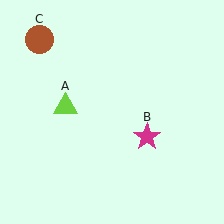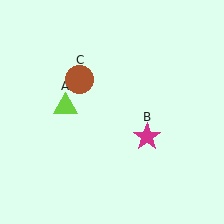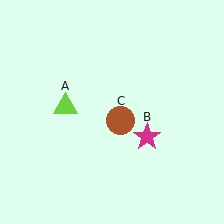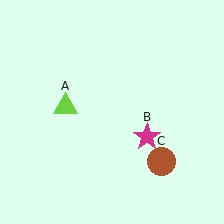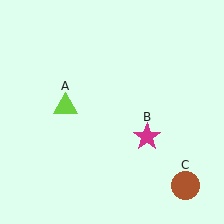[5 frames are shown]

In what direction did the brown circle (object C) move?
The brown circle (object C) moved down and to the right.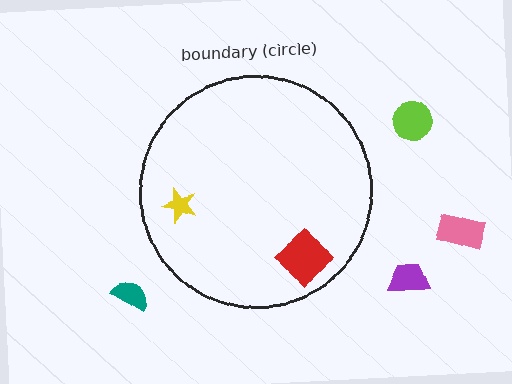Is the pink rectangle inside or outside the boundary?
Outside.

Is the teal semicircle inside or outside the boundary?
Outside.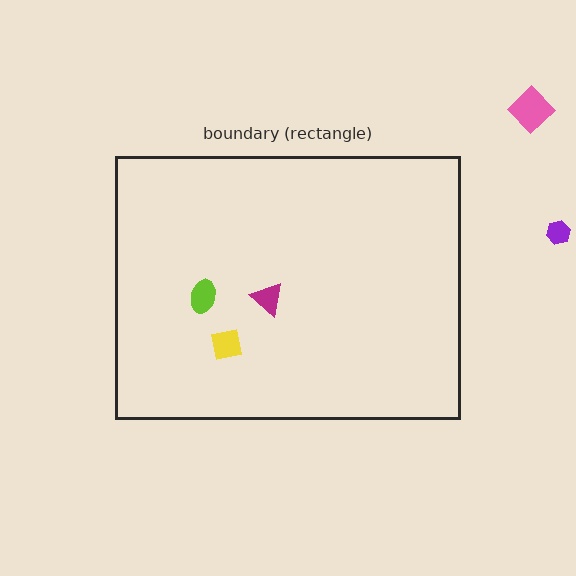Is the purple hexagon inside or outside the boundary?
Outside.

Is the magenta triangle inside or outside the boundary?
Inside.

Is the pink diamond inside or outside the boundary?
Outside.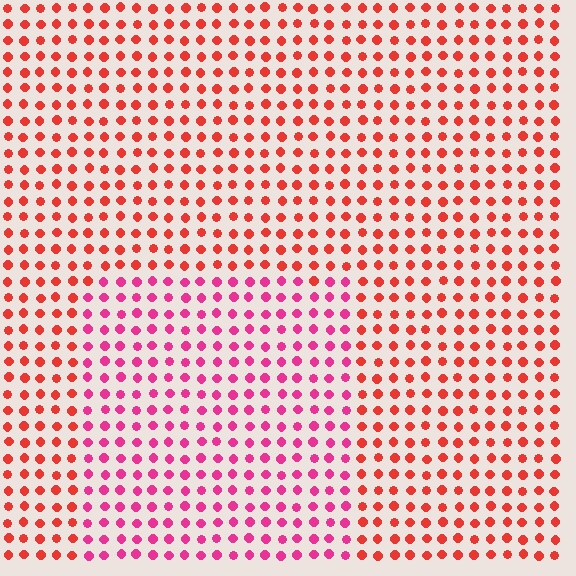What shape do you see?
I see a rectangle.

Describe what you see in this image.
The image is filled with small red elements in a uniform arrangement. A rectangle-shaped region is visible where the elements are tinted to a slightly different hue, forming a subtle color boundary.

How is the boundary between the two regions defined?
The boundary is defined purely by a slight shift in hue (about 34 degrees). Spacing, size, and orientation are identical on both sides.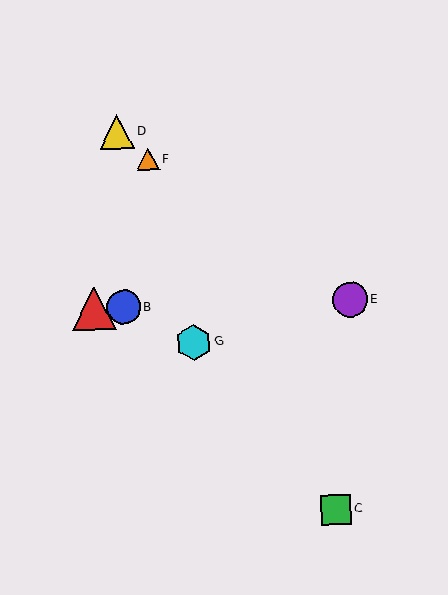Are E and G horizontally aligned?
No, E is at y≈299 and G is at y≈342.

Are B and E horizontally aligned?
Yes, both are at y≈307.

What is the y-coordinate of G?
Object G is at y≈342.